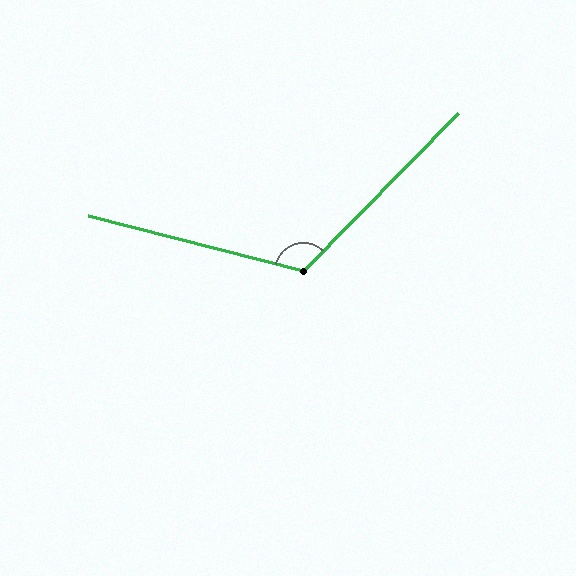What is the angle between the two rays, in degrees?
Approximately 120 degrees.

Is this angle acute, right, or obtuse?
It is obtuse.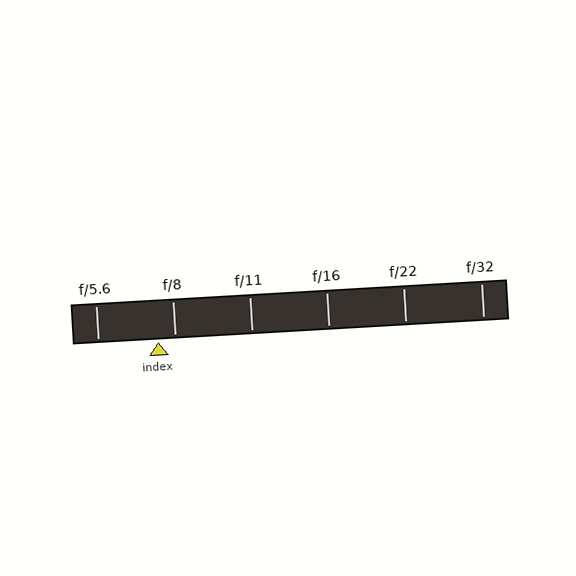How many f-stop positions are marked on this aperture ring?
There are 6 f-stop positions marked.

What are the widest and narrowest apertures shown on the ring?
The widest aperture shown is f/5.6 and the narrowest is f/32.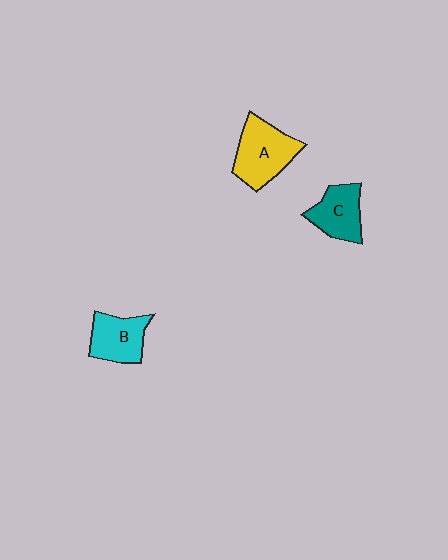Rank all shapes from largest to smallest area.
From largest to smallest: A (yellow), B (cyan), C (teal).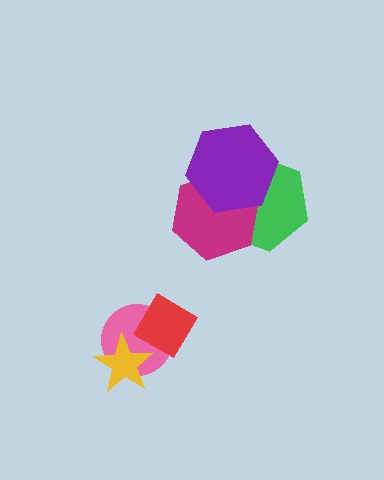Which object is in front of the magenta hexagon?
The purple hexagon is in front of the magenta hexagon.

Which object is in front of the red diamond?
The yellow star is in front of the red diamond.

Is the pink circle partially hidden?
Yes, it is partially covered by another shape.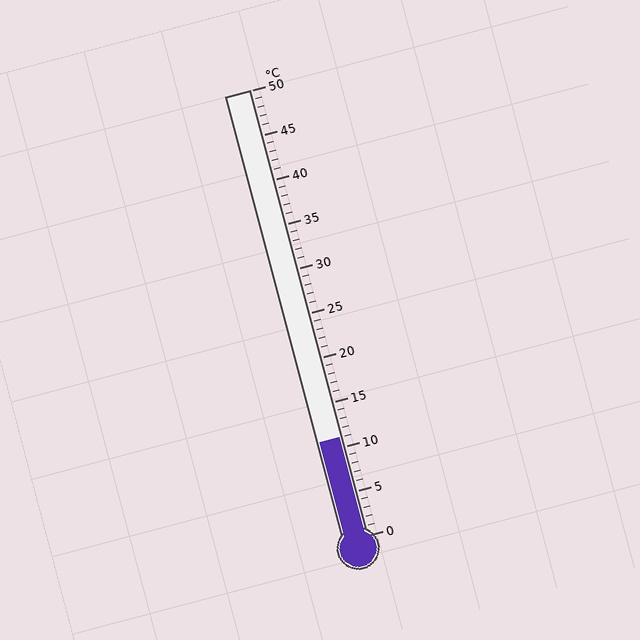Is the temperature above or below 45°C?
The temperature is below 45°C.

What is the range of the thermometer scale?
The thermometer scale ranges from 0°C to 50°C.